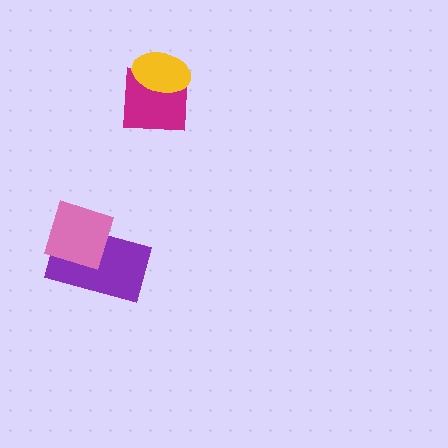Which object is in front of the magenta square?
The yellow ellipse is in front of the magenta square.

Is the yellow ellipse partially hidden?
No, no other shape covers it.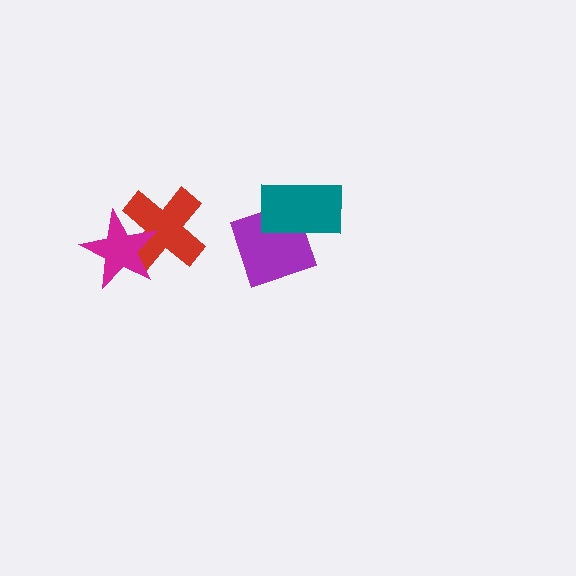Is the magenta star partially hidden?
No, no other shape covers it.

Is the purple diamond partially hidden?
Yes, it is partially covered by another shape.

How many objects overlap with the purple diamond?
1 object overlaps with the purple diamond.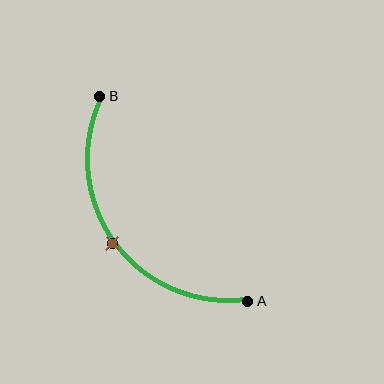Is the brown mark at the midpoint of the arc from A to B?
Yes. The brown mark lies on the arc at equal arc-length from both A and B — it is the arc midpoint.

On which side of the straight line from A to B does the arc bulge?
The arc bulges below and to the left of the straight line connecting A and B.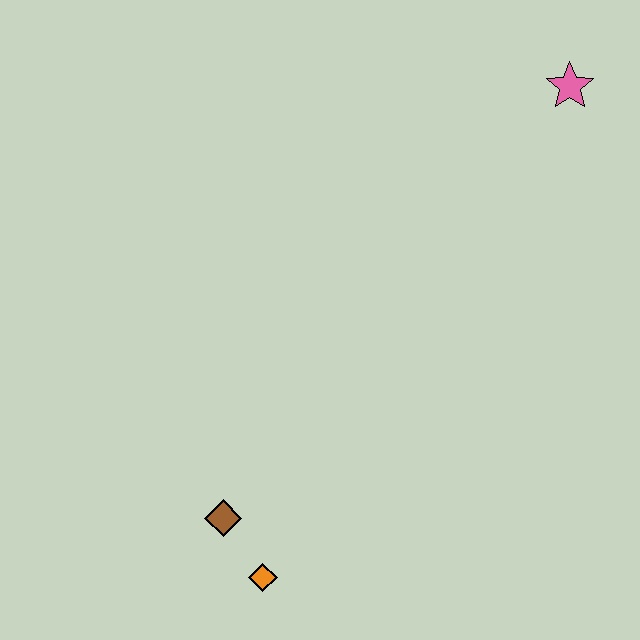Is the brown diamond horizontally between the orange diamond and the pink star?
No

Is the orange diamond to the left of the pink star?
Yes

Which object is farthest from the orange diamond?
The pink star is farthest from the orange diamond.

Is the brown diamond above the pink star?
No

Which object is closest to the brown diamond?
The orange diamond is closest to the brown diamond.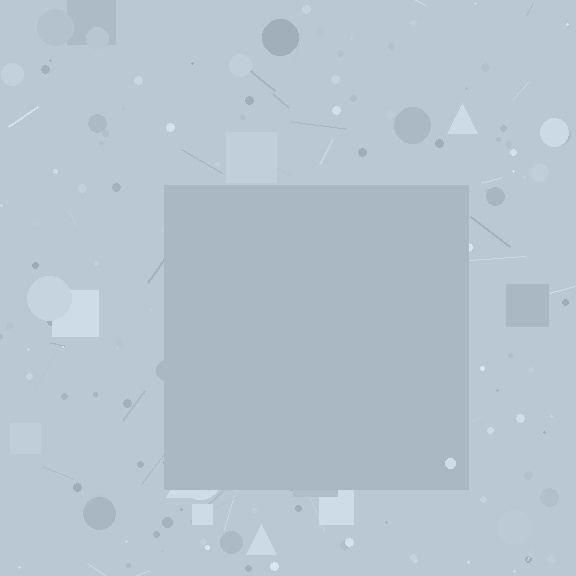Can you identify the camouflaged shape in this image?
The camouflaged shape is a square.